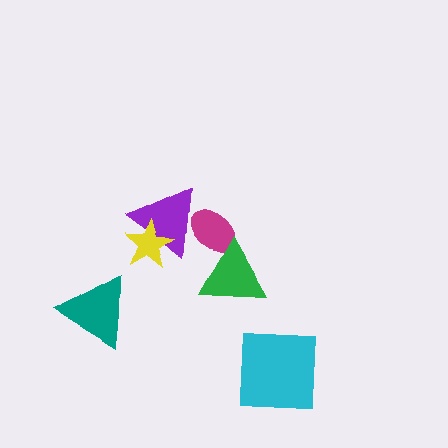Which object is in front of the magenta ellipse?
The green triangle is in front of the magenta ellipse.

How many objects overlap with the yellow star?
1 object overlaps with the yellow star.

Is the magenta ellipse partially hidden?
Yes, it is partially covered by another shape.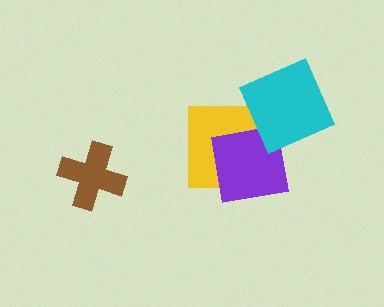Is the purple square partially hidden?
Yes, it is partially covered by another shape.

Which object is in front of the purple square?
The cyan square is in front of the purple square.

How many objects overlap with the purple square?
2 objects overlap with the purple square.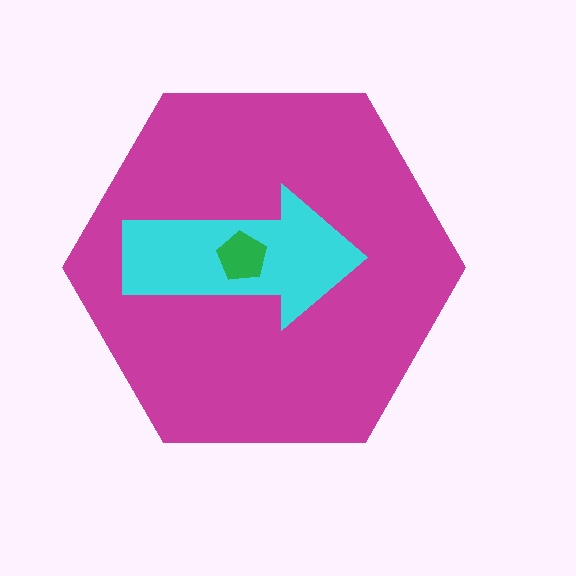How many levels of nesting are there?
3.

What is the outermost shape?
The magenta hexagon.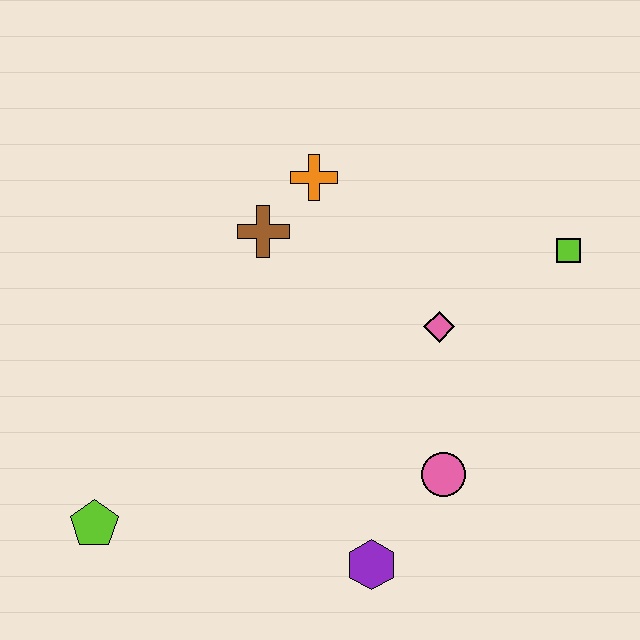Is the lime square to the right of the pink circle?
Yes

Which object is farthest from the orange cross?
The lime pentagon is farthest from the orange cross.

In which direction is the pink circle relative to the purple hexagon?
The pink circle is above the purple hexagon.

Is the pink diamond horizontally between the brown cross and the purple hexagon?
No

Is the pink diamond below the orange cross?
Yes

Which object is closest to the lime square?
The pink diamond is closest to the lime square.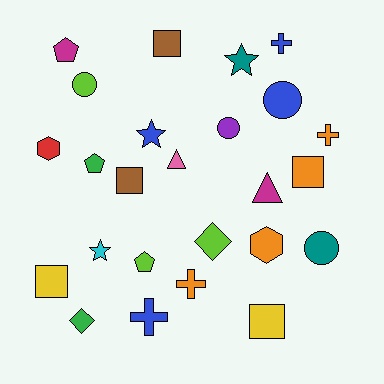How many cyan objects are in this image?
There is 1 cyan object.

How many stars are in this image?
There are 3 stars.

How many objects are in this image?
There are 25 objects.